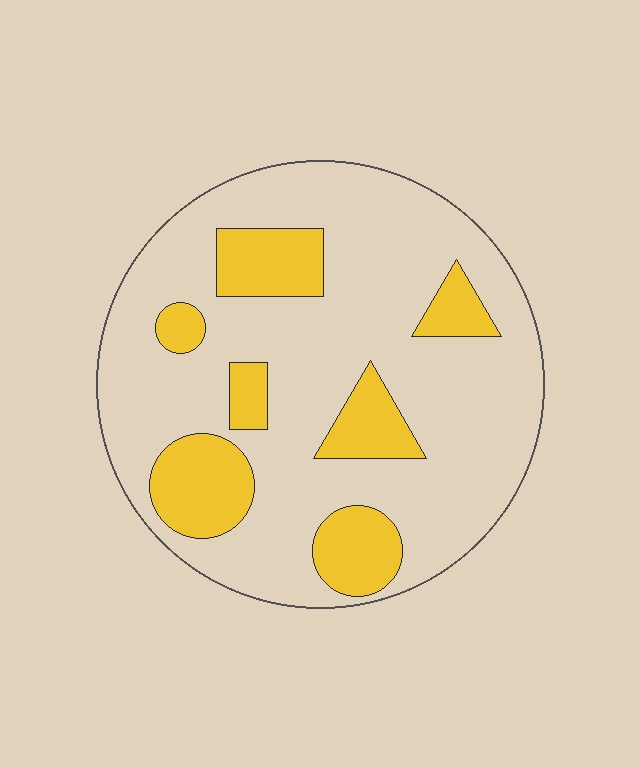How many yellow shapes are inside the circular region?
7.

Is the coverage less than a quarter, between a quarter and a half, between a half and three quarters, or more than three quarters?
Less than a quarter.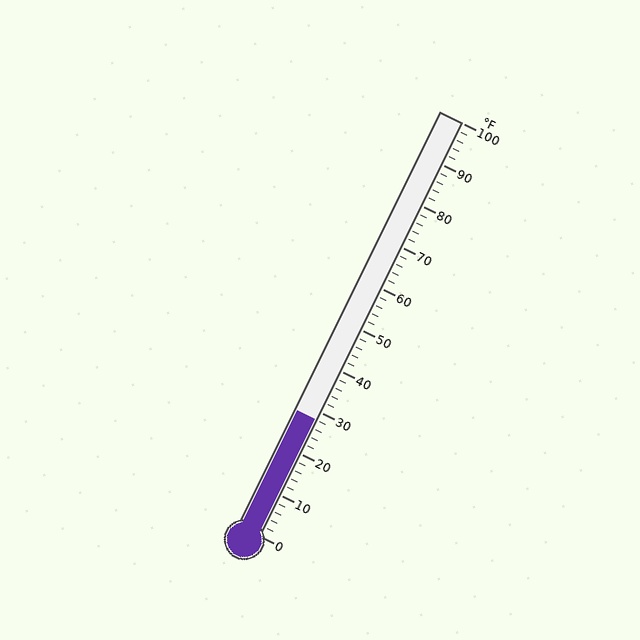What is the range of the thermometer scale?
The thermometer scale ranges from 0°F to 100°F.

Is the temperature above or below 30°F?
The temperature is below 30°F.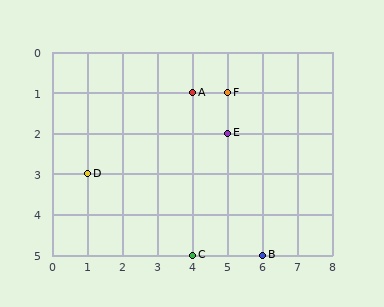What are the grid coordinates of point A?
Point A is at grid coordinates (4, 1).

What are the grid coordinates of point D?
Point D is at grid coordinates (1, 3).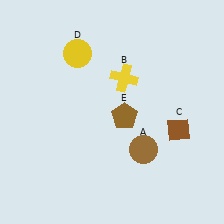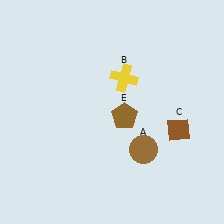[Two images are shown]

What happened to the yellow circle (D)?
The yellow circle (D) was removed in Image 2. It was in the top-left area of Image 1.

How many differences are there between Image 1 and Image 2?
There is 1 difference between the two images.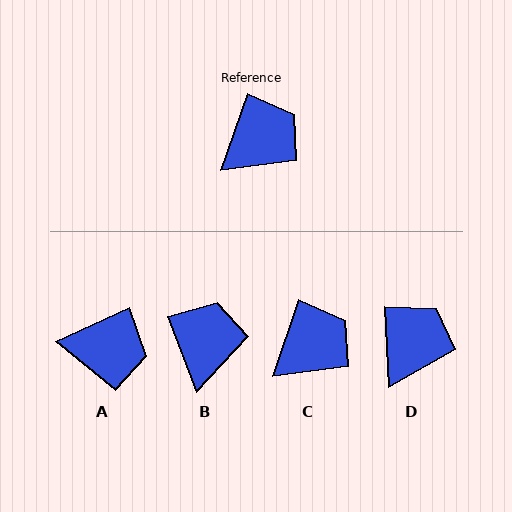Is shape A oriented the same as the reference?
No, it is off by about 46 degrees.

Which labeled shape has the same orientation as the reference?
C.